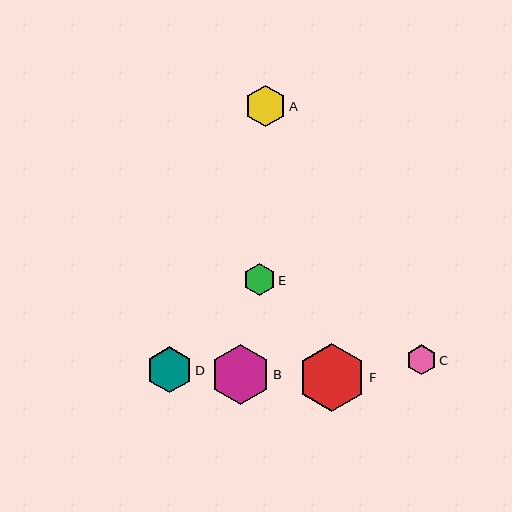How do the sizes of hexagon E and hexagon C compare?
Hexagon E and hexagon C are approximately the same size.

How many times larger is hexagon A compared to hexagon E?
Hexagon A is approximately 1.3 times the size of hexagon E.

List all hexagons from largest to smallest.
From largest to smallest: F, B, D, A, E, C.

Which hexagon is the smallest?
Hexagon C is the smallest with a size of approximately 30 pixels.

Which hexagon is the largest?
Hexagon F is the largest with a size of approximately 69 pixels.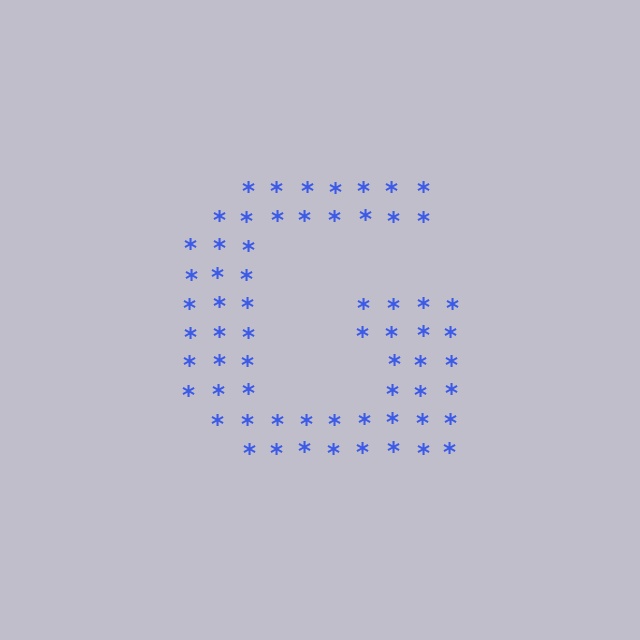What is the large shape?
The large shape is the letter G.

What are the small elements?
The small elements are asterisks.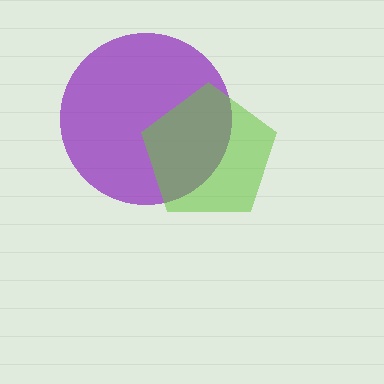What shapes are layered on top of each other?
The layered shapes are: a purple circle, a lime pentagon.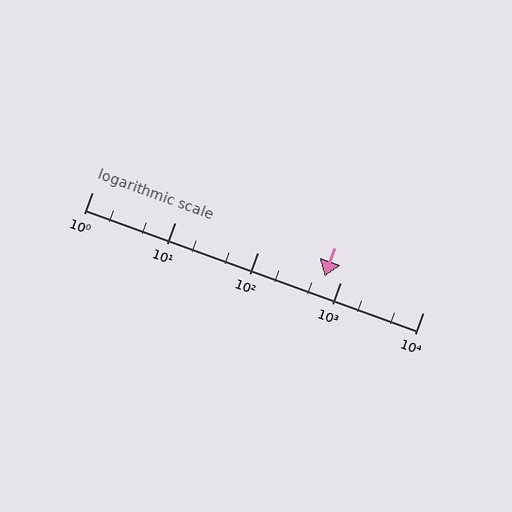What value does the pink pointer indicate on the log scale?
The pointer indicates approximately 650.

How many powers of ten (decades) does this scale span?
The scale spans 4 decades, from 1 to 10000.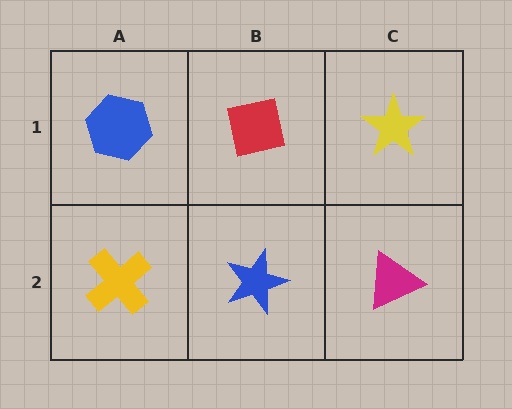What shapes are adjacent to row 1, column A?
A yellow cross (row 2, column A), a red square (row 1, column B).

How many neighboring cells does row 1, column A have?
2.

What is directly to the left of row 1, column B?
A blue hexagon.